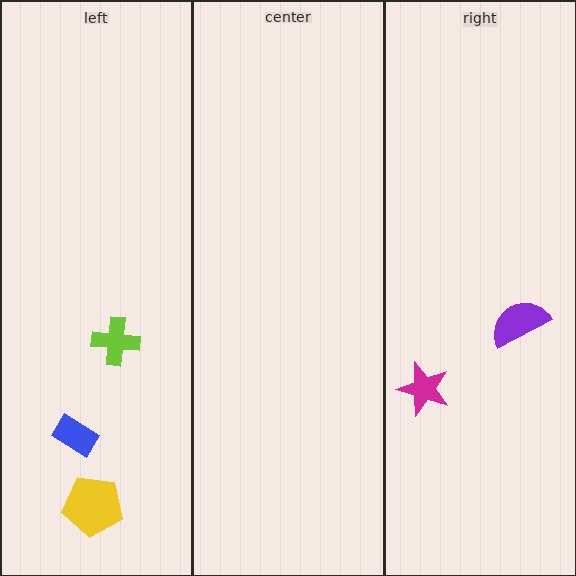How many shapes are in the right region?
2.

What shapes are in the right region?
The magenta star, the purple semicircle.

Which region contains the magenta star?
The right region.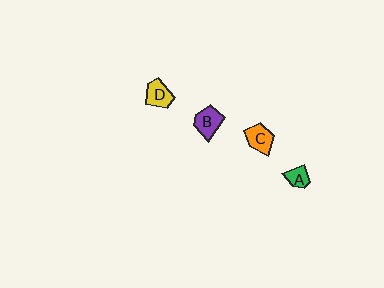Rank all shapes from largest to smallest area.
From largest to smallest: B (purple), C (orange), D (yellow), A (green).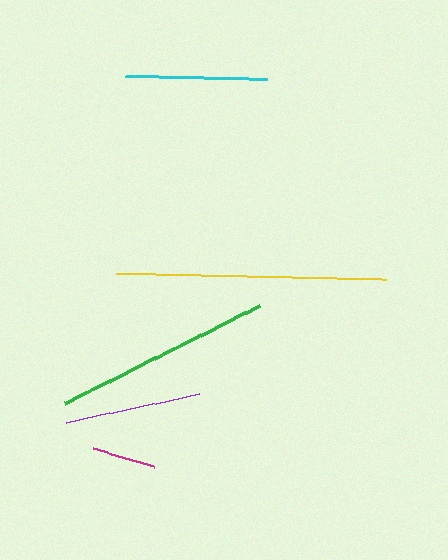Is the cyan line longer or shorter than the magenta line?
The cyan line is longer than the magenta line.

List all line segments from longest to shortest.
From longest to shortest: yellow, green, cyan, purple, magenta.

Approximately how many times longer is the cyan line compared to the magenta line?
The cyan line is approximately 2.3 times the length of the magenta line.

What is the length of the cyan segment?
The cyan segment is approximately 141 pixels long.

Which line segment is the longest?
The yellow line is the longest at approximately 270 pixels.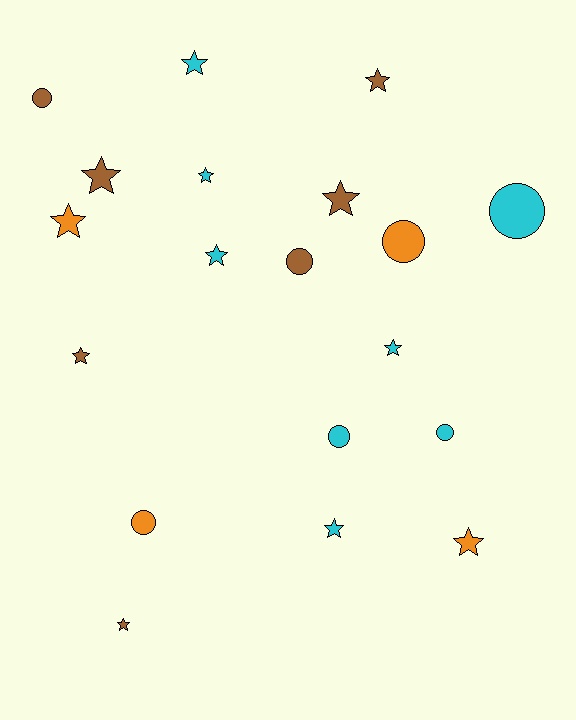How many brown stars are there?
There are 5 brown stars.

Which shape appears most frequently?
Star, with 12 objects.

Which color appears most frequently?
Cyan, with 8 objects.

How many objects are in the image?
There are 19 objects.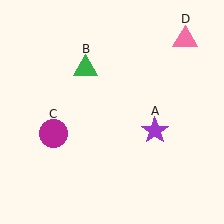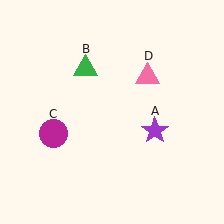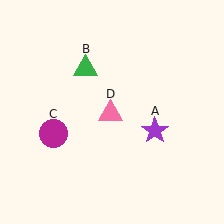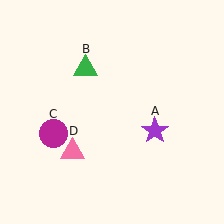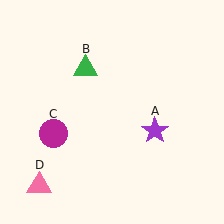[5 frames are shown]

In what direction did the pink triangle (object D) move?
The pink triangle (object D) moved down and to the left.